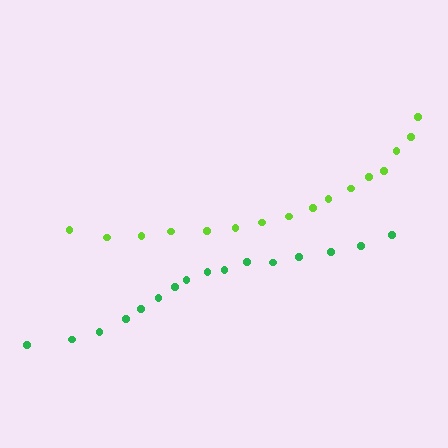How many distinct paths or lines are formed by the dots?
There are 2 distinct paths.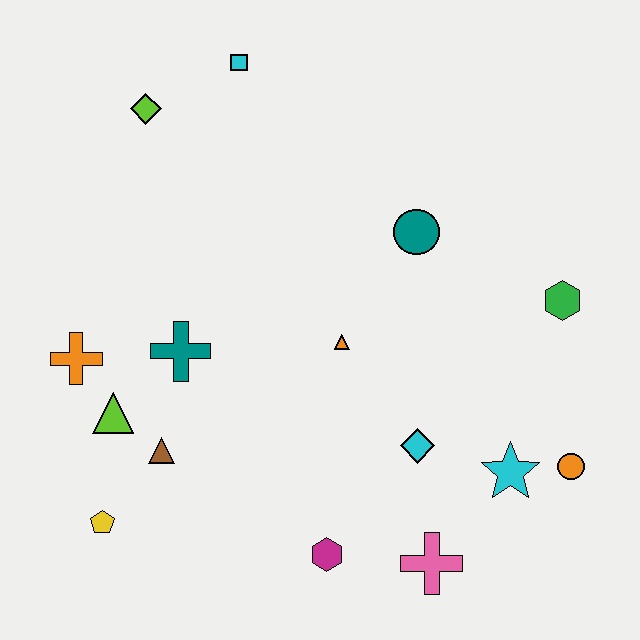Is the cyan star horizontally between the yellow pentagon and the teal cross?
No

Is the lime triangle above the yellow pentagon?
Yes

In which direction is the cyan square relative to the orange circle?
The cyan square is above the orange circle.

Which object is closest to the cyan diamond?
The cyan star is closest to the cyan diamond.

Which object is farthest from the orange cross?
The orange circle is farthest from the orange cross.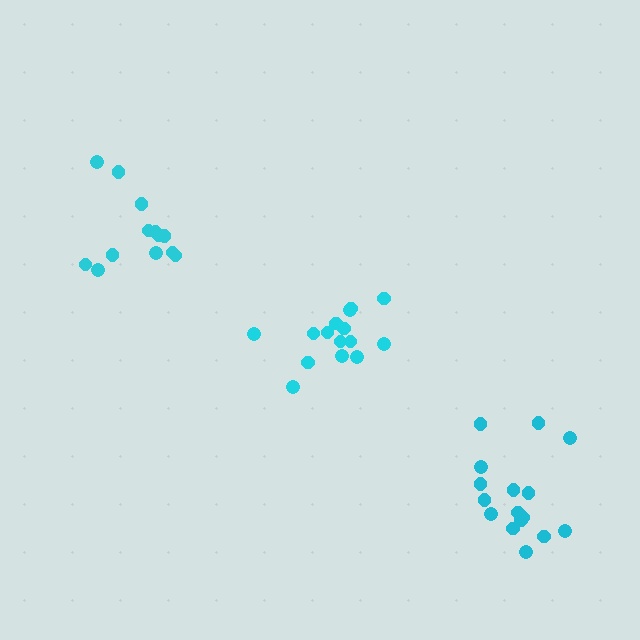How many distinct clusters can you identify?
There are 3 distinct clusters.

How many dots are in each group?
Group 1: 13 dots, Group 2: 15 dots, Group 3: 16 dots (44 total).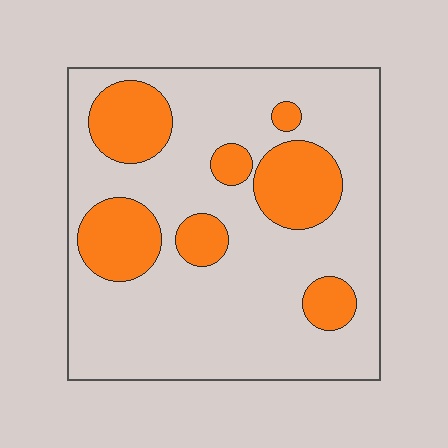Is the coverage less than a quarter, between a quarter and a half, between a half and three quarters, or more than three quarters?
Less than a quarter.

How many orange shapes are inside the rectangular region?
7.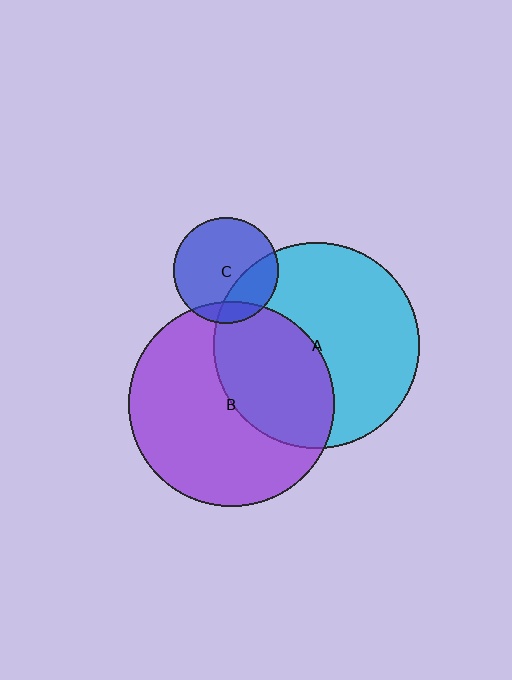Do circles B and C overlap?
Yes.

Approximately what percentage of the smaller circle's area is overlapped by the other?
Approximately 15%.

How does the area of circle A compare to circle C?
Approximately 3.8 times.